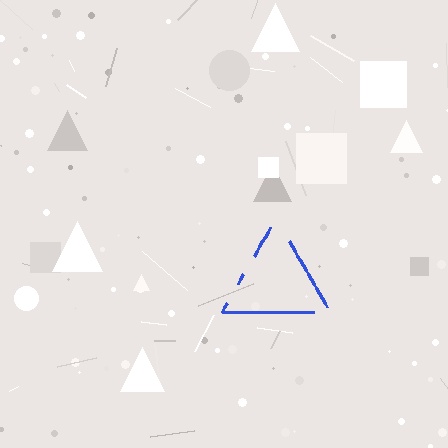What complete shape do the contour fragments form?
The contour fragments form a triangle.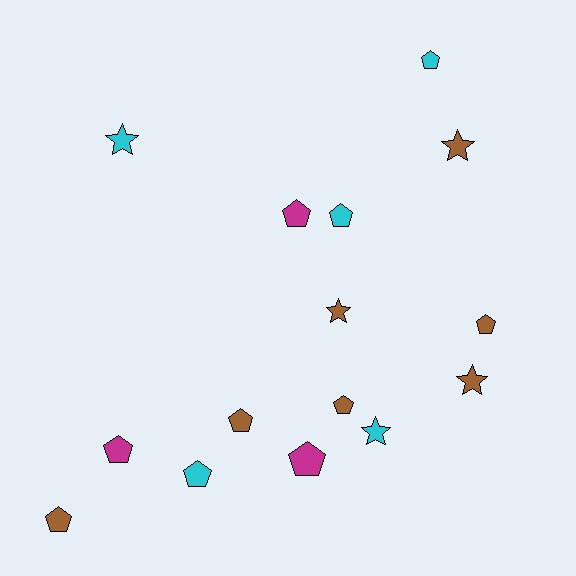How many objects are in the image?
There are 15 objects.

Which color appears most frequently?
Brown, with 7 objects.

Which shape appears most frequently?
Pentagon, with 10 objects.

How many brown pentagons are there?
There are 4 brown pentagons.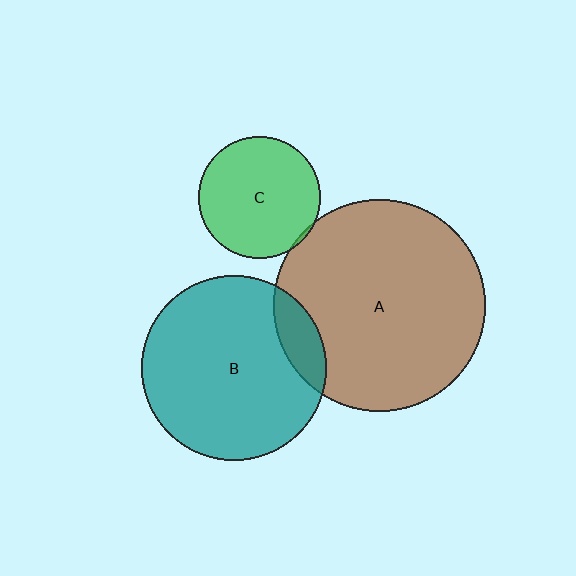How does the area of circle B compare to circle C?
Approximately 2.3 times.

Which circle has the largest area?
Circle A (brown).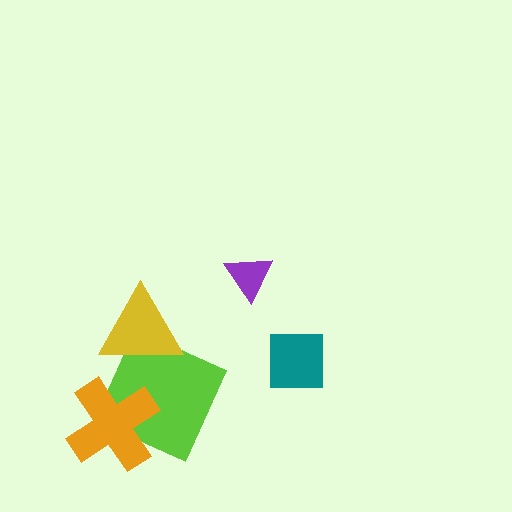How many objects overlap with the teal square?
0 objects overlap with the teal square.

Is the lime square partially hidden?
Yes, it is partially covered by another shape.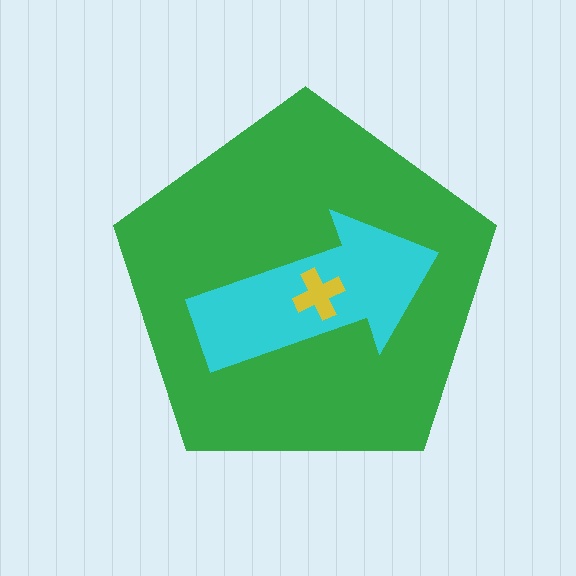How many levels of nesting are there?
3.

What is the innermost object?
The yellow cross.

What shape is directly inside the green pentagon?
The cyan arrow.